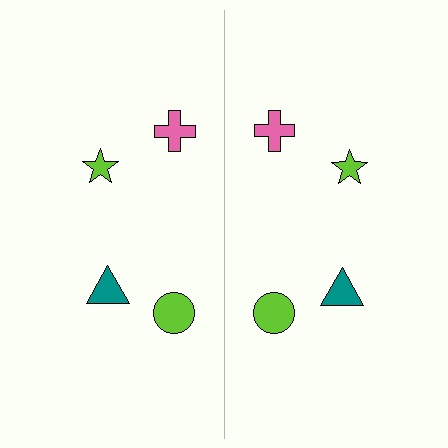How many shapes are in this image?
There are 8 shapes in this image.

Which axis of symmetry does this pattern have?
The pattern has a vertical axis of symmetry running through the center of the image.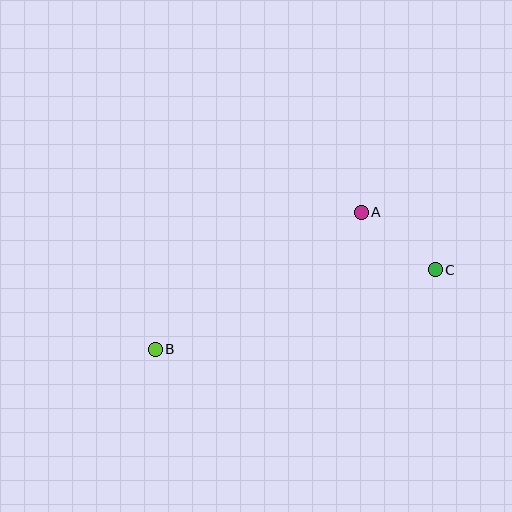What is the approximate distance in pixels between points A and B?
The distance between A and B is approximately 248 pixels.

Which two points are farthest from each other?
Points B and C are farthest from each other.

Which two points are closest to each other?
Points A and C are closest to each other.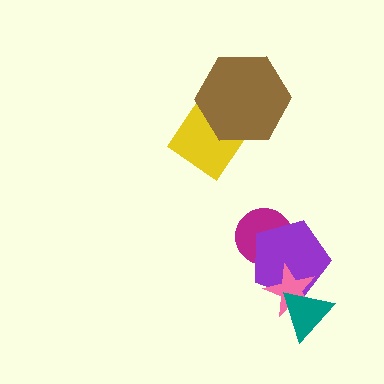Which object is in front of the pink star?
The teal triangle is in front of the pink star.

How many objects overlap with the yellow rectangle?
1 object overlaps with the yellow rectangle.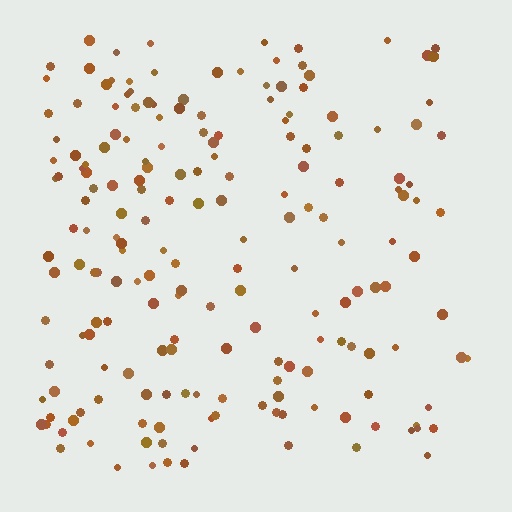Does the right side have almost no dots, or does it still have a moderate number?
Still a moderate number, just noticeably fewer than the left.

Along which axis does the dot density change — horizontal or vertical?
Horizontal.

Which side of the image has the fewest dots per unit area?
The right.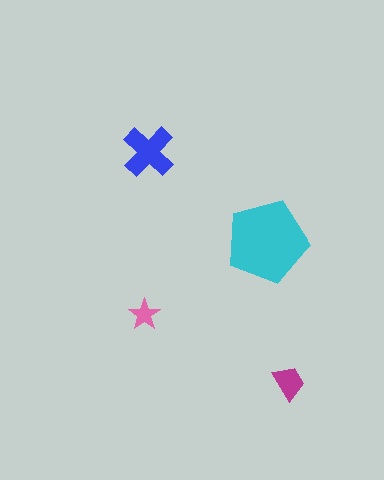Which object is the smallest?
The pink star.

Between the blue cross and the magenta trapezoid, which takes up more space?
The blue cross.